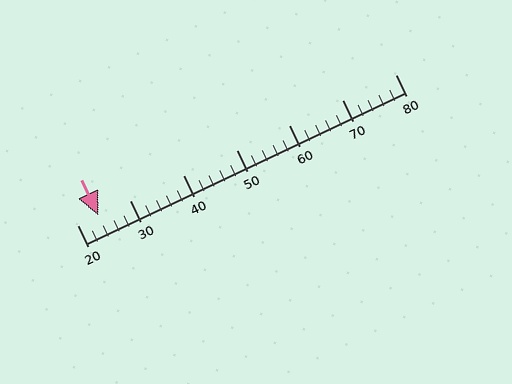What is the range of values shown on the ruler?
The ruler shows values from 20 to 80.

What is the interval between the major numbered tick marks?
The major tick marks are spaced 10 units apart.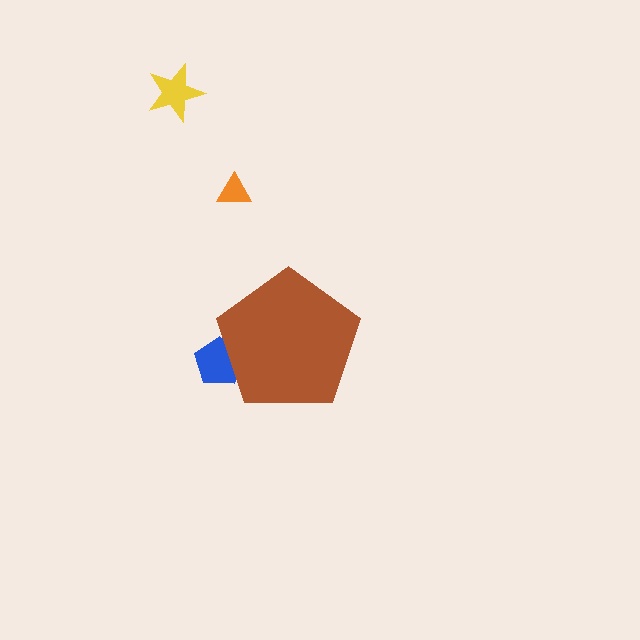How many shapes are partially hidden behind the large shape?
1 shape is partially hidden.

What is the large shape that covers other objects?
A brown pentagon.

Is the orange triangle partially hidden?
No, the orange triangle is fully visible.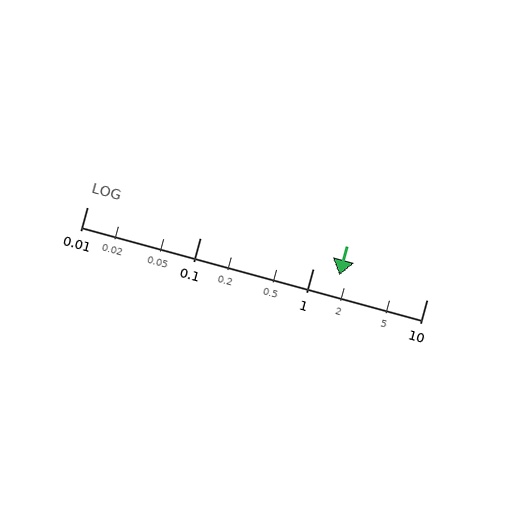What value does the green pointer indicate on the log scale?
The pointer indicates approximately 1.7.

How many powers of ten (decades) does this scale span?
The scale spans 3 decades, from 0.01 to 10.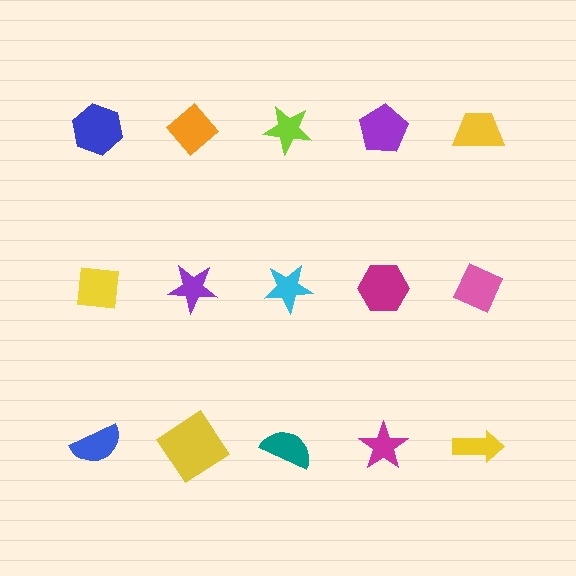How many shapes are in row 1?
5 shapes.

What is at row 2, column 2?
A purple star.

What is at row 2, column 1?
A yellow square.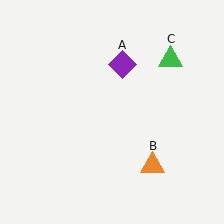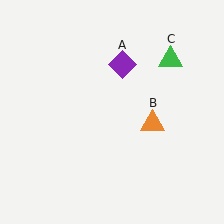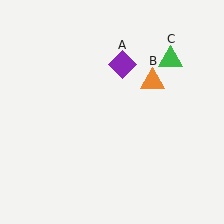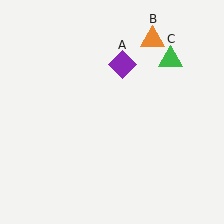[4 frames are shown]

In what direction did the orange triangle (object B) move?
The orange triangle (object B) moved up.